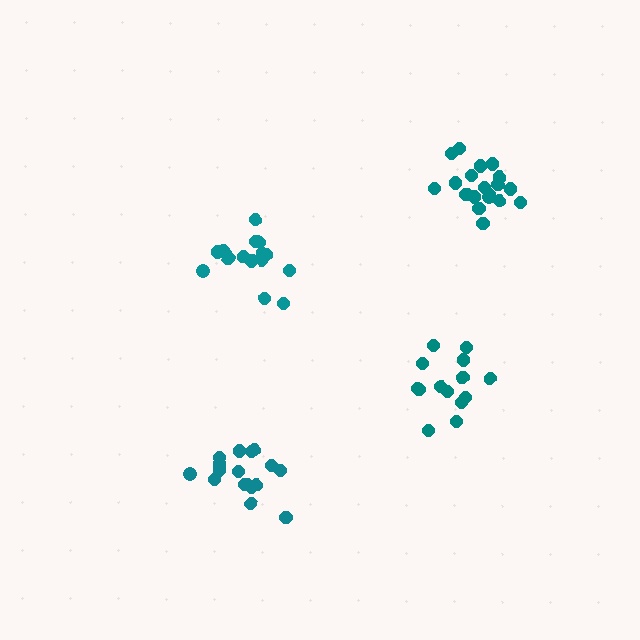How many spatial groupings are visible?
There are 4 spatial groupings.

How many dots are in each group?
Group 1: 20 dots, Group 2: 17 dots, Group 3: 16 dots, Group 4: 14 dots (67 total).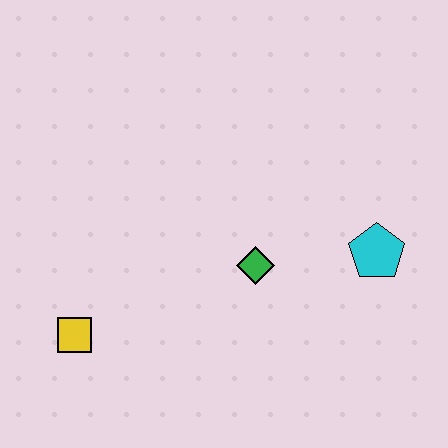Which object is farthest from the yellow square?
The cyan pentagon is farthest from the yellow square.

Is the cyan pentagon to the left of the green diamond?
No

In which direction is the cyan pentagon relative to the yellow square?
The cyan pentagon is to the right of the yellow square.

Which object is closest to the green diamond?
The cyan pentagon is closest to the green diamond.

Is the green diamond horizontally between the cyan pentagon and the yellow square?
Yes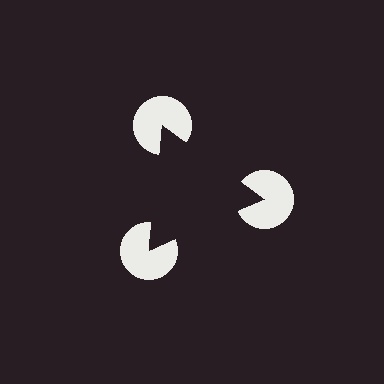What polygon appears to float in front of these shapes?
An illusory triangle — its edges are inferred from the aligned wedge cuts in the pac-man discs, not physically drawn.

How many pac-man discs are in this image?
There are 3 — one at each vertex of the illusory triangle.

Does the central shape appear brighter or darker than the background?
It typically appears slightly darker than the background, even though no actual brightness change is drawn.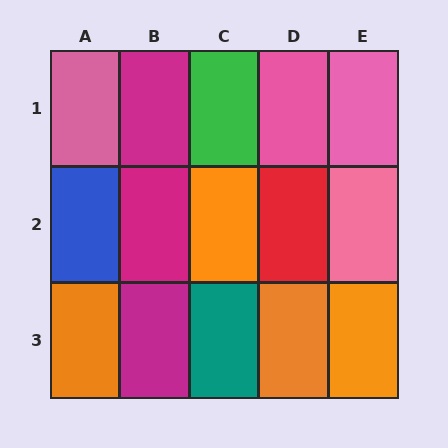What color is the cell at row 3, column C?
Teal.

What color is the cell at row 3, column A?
Orange.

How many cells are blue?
1 cell is blue.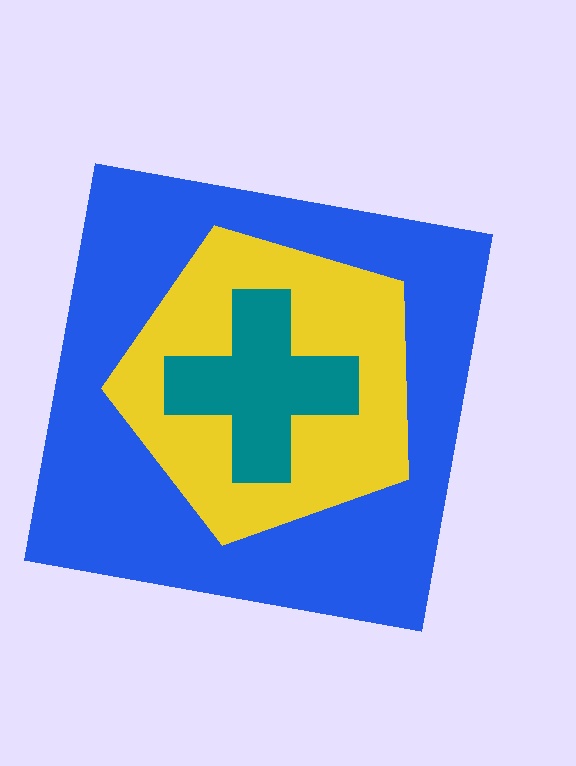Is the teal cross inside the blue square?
Yes.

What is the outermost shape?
The blue square.